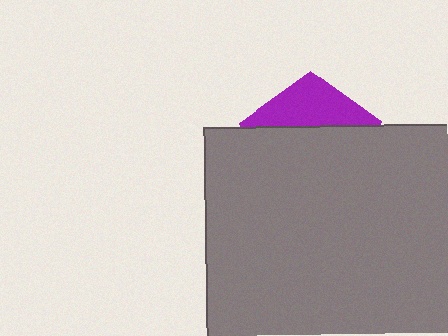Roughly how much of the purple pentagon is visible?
A small part of it is visible (roughly 32%).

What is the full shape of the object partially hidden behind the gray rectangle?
The partially hidden object is a purple pentagon.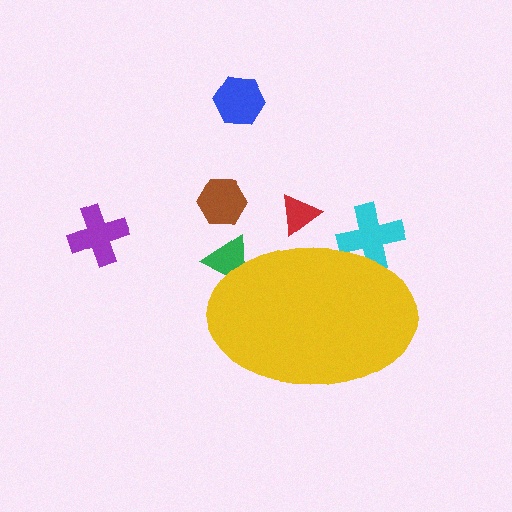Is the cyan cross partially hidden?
Yes, the cyan cross is partially hidden behind the yellow ellipse.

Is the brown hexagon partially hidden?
No, the brown hexagon is fully visible.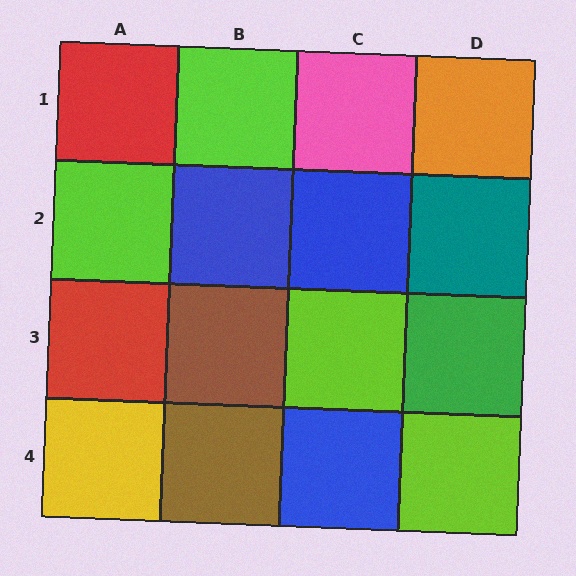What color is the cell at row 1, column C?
Pink.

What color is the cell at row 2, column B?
Blue.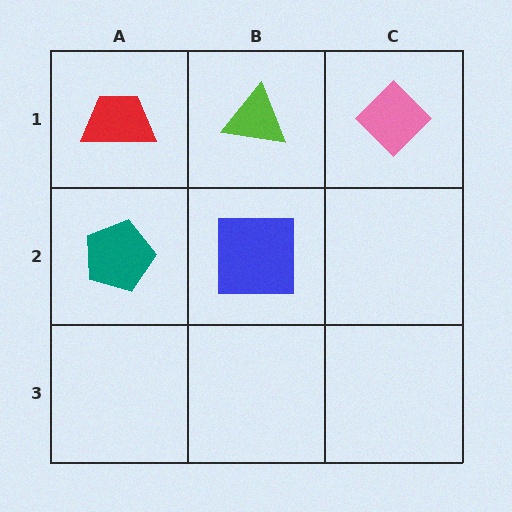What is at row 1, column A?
A red trapezoid.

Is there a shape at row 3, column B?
No, that cell is empty.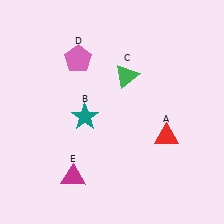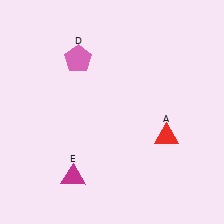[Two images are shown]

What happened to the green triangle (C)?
The green triangle (C) was removed in Image 2. It was in the top-right area of Image 1.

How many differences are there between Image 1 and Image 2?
There are 2 differences between the two images.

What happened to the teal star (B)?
The teal star (B) was removed in Image 2. It was in the bottom-left area of Image 1.